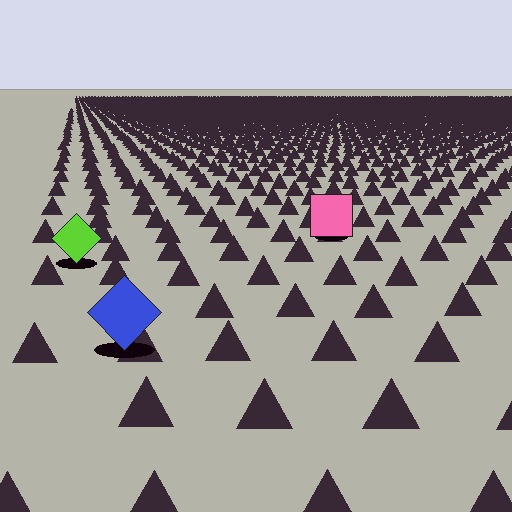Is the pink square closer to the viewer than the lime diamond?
No. The lime diamond is closer — you can tell from the texture gradient: the ground texture is coarser near it.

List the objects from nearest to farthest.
From nearest to farthest: the blue diamond, the lime diamond, the pink square.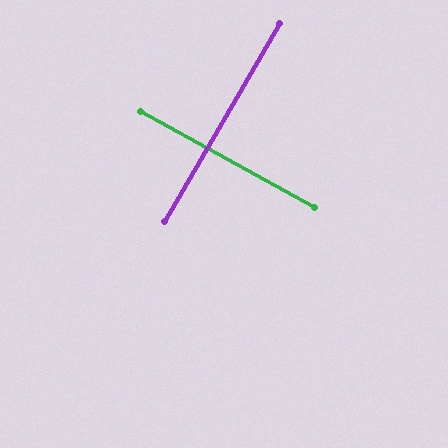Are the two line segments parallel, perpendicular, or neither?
Perpendicular — they meet at approximately 89°.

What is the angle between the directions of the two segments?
Approximately 89 degrees.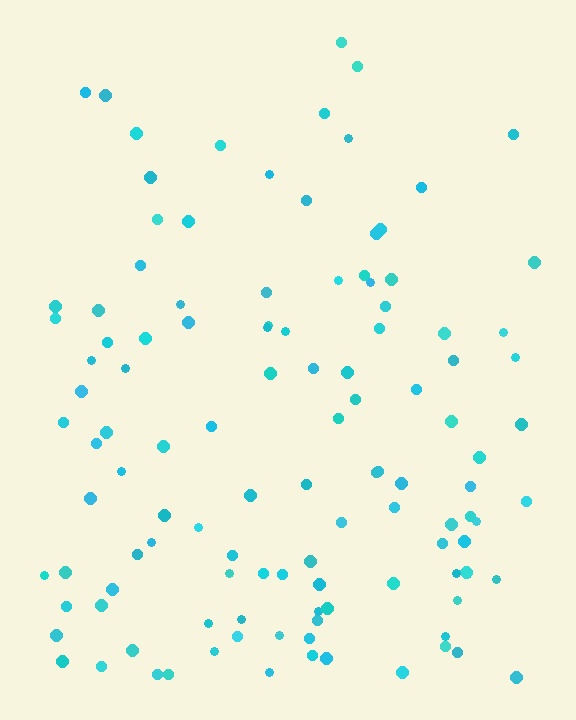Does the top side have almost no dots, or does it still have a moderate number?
Still a moderate number, just noticeably fewer than the bottom.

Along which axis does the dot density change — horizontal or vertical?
Vertical.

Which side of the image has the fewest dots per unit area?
The top.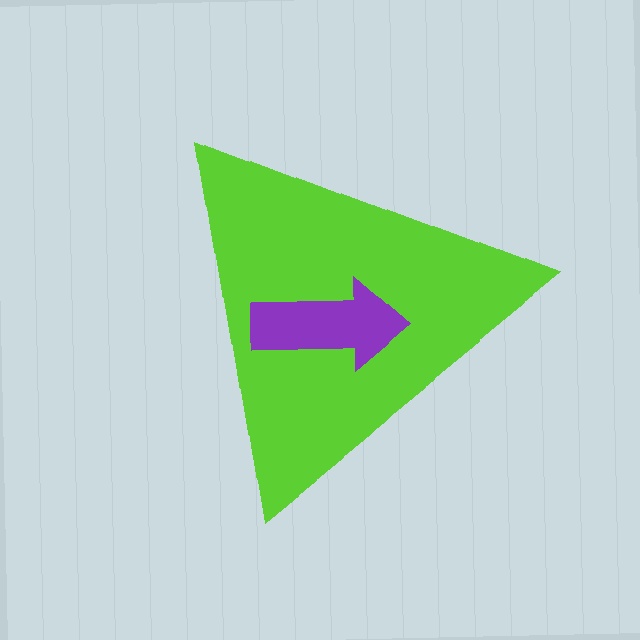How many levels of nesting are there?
2.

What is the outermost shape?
The lime triangle.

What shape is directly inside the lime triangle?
The purple arrow.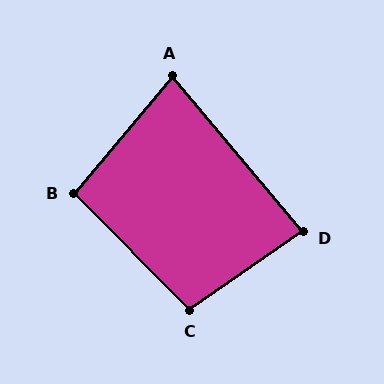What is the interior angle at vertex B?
Approximately 95 degrees (obtuse).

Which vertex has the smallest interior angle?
A, at approximately 80 degrees.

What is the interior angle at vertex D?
Approximately 85 degrees (acute).